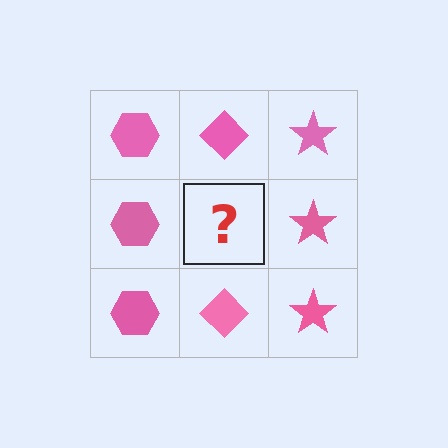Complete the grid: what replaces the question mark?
The question mark should be replaced with a pink diamond.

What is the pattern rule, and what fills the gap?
The rule is that each column has a consistent shape. The gap should be filled with a pink diamond.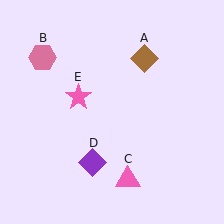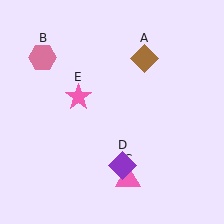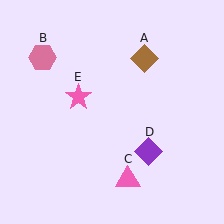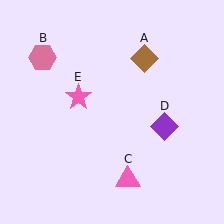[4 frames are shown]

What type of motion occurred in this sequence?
The purple diamond (object D) rotated counterclockwise around the center of the scene.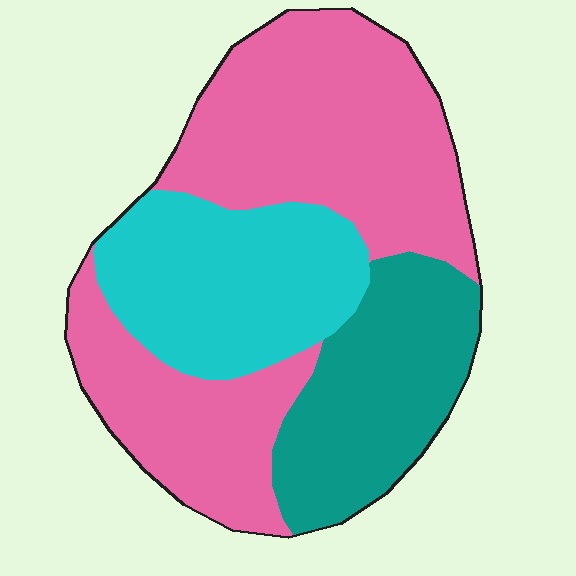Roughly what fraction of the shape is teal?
Teal covers 23% of the shape.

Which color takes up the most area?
Pink, at roughly 50%.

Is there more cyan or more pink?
Pink.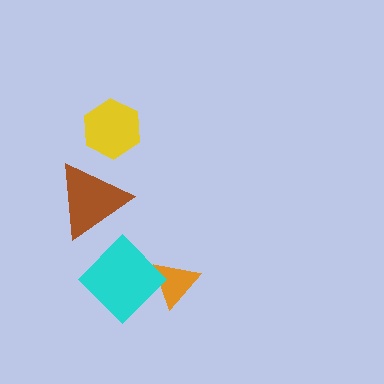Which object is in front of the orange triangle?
The cyan diamond is in front of the orange triangle.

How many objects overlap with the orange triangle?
1 object overlaps with the orange triangle.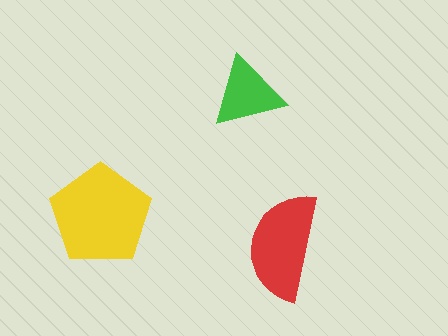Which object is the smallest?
The green triangle.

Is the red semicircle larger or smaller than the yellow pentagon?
Smaller.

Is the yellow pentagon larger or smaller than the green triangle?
Larger.